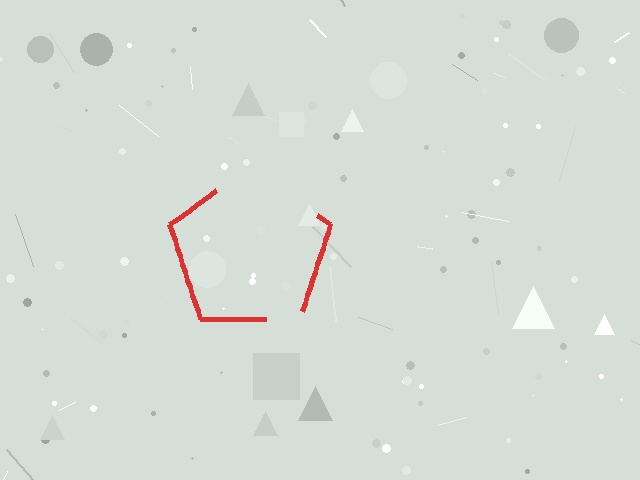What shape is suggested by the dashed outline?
The dashed outline suggests a pentagon.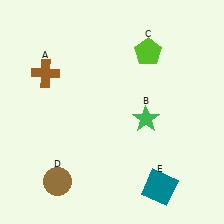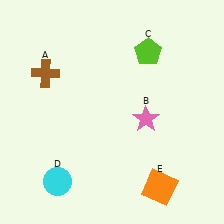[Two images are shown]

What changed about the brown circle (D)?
In Image 1, D is brown. In Image 2, it changed to cyan.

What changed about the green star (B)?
In Image 1, B is green. In Image 2, it changed to pink.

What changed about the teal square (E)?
In Image 1, E is teal. In Image 2, it changed to orange.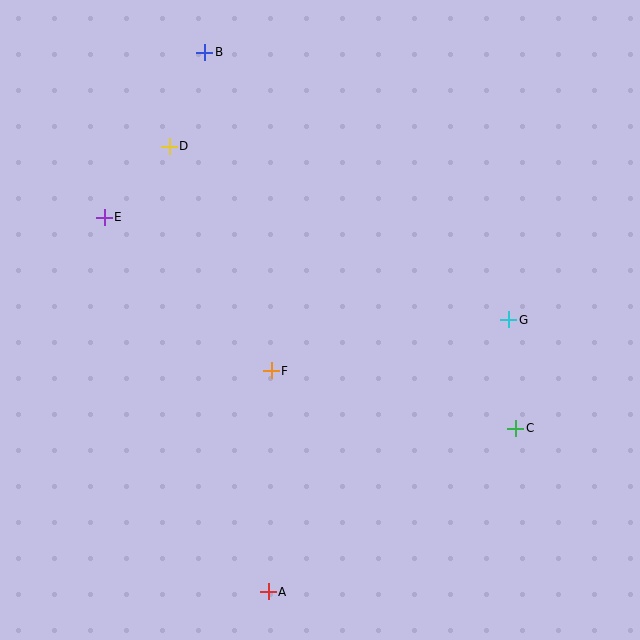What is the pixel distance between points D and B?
The distance between D and B is 100 pixels.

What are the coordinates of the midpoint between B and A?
The midpoint between B and A is at (237, 322).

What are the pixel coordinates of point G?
Point G is at (509, 320).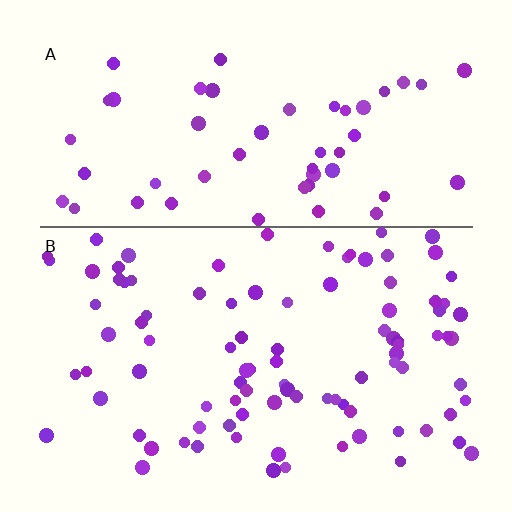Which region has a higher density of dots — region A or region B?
B (the bottom).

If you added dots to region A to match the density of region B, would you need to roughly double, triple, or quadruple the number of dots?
Approximately double.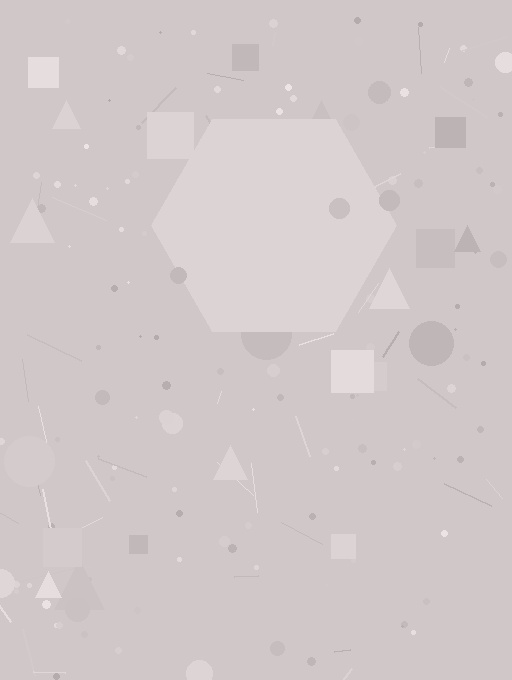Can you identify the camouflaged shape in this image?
The camouflaged shape is a hexagon.